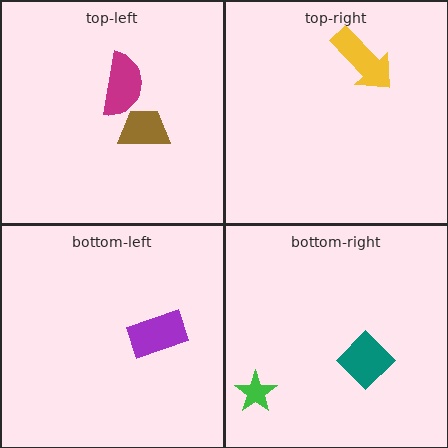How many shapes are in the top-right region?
1.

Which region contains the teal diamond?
The bottom-right region.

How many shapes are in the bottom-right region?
2.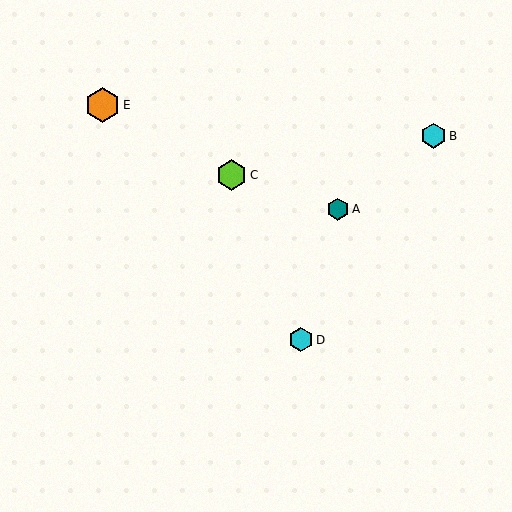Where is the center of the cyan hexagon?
The center of the cyan hexagon is at (434, 136).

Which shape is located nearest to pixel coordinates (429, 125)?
The cyan hexagon (labeled B) at (434, 136) is nearest to that location.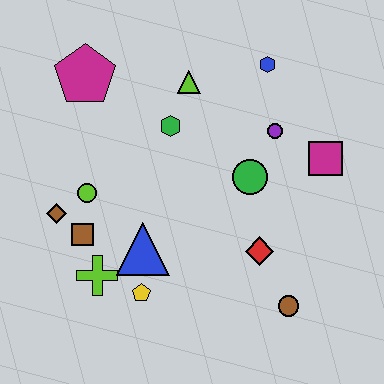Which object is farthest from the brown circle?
The magenta pentagon is farthest from the brown circle.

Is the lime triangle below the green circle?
No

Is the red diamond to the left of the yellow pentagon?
No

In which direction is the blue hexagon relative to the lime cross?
The blue hexagon is above the lime cross.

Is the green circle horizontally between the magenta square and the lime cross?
Yes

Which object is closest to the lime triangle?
The green hexagon is closest to the lime triangle.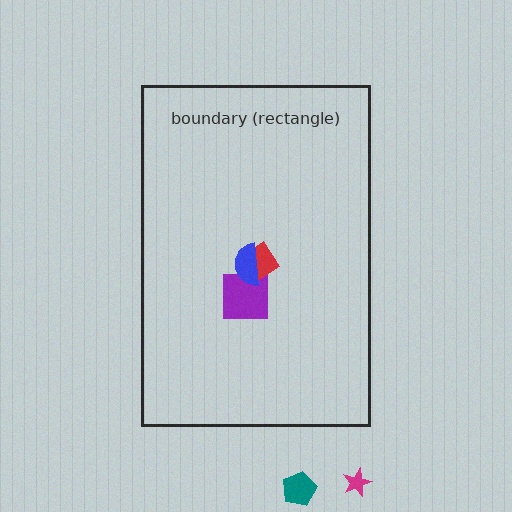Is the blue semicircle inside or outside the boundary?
Inside.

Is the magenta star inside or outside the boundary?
Outside.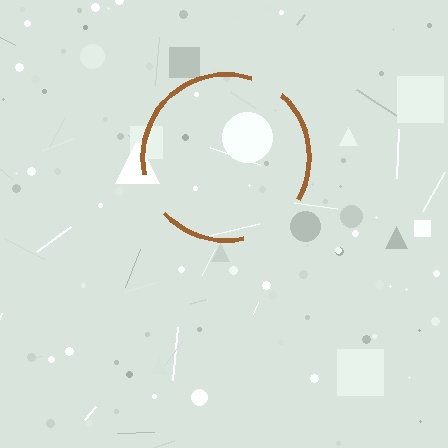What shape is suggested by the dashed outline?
The dashed outline suggests a circle.